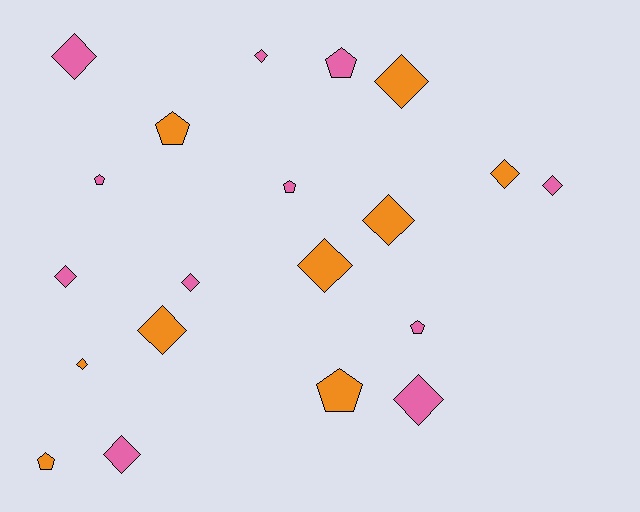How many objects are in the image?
There are 20 objects.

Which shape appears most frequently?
Diamond, with 13 objects.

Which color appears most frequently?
Pink, with 11 objects.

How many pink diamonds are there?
There are 7 pink diamonds.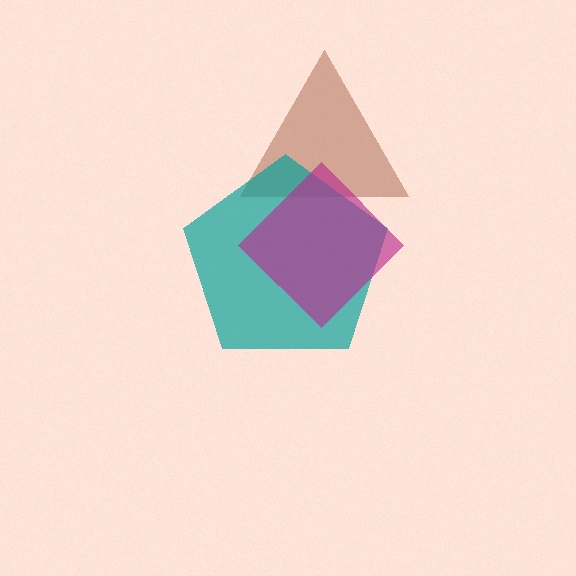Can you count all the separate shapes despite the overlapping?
Yes, there are 3 separate shapes.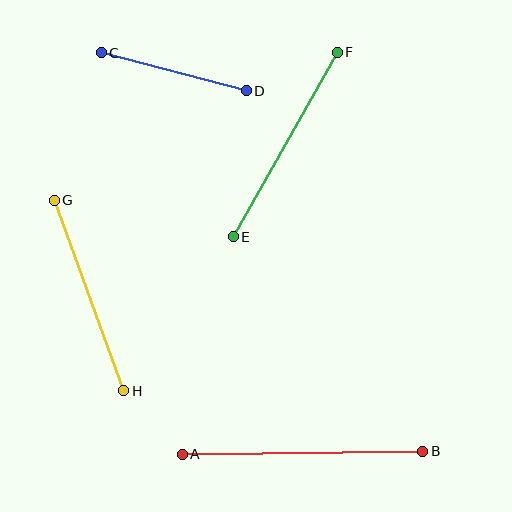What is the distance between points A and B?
The distance is approximately 240 pixels.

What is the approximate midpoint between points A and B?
The midpoint is at approximately (302, 453) pixels.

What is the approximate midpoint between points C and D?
The midpoint is at approximately (174, 72) pixels.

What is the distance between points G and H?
The distance is approximately 203 pixels.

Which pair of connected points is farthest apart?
Points A and B are farthest apart.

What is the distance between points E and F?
The distance is approximately 212 pixels.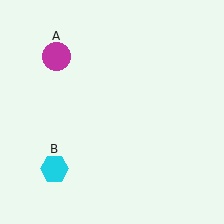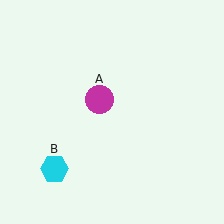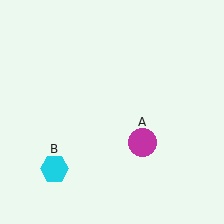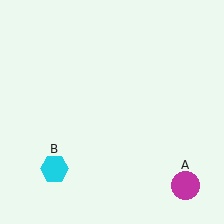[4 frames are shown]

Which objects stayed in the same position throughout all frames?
Cyan hexagon (object B) remained stationary.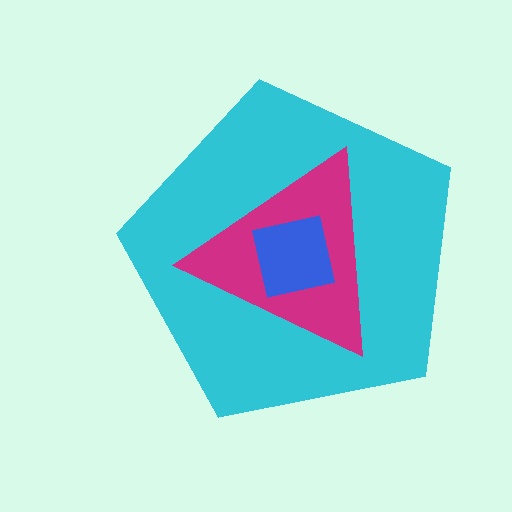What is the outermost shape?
The cyan pentagon.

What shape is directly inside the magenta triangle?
The blue square.